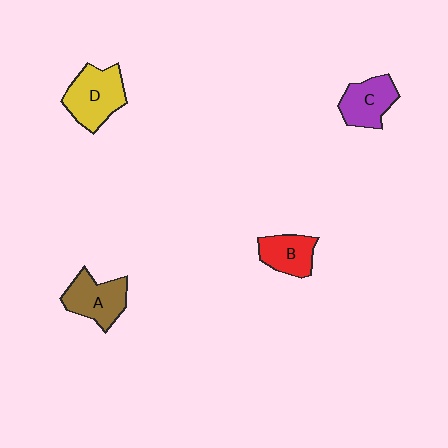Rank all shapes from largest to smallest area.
From largest to smallest: D (yellow), A (brown), C (purple), B (red).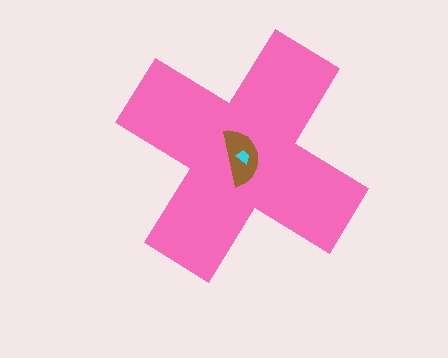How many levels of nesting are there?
3.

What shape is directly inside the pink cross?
The brown semicircle.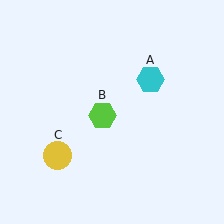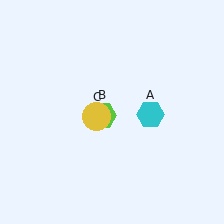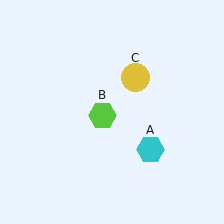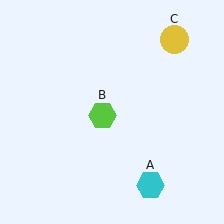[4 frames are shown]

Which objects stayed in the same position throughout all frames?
Lime hexagon (object B) remained stationary.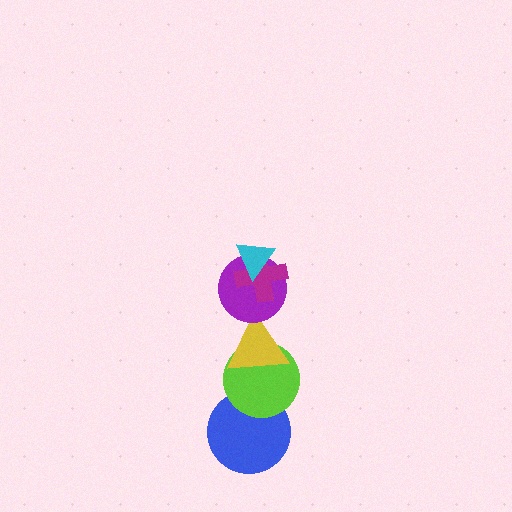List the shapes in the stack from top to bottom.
From top to bottom: the cyan triangle, the magenta cross, the purple circle, the yellow triangle, the lime circle, the blue circle.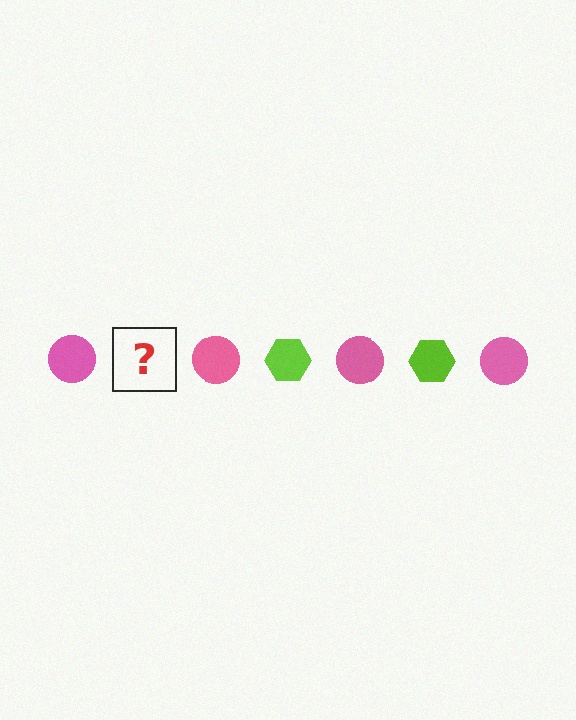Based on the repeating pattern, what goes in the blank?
The blank should be a lime hexagon.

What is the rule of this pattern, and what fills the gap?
The rule is that the pattern alternates between pink circle and lime hexagon. The gap should be filled with a lime hexagon.